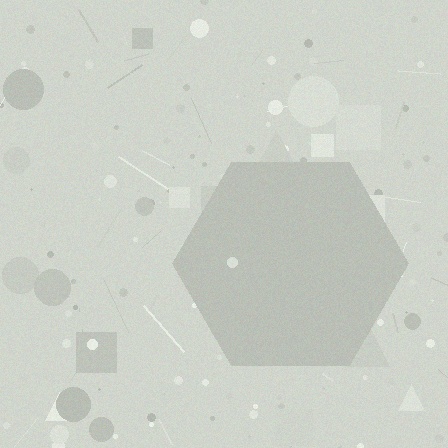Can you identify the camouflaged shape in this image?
The camouflaged shape is a hexagon.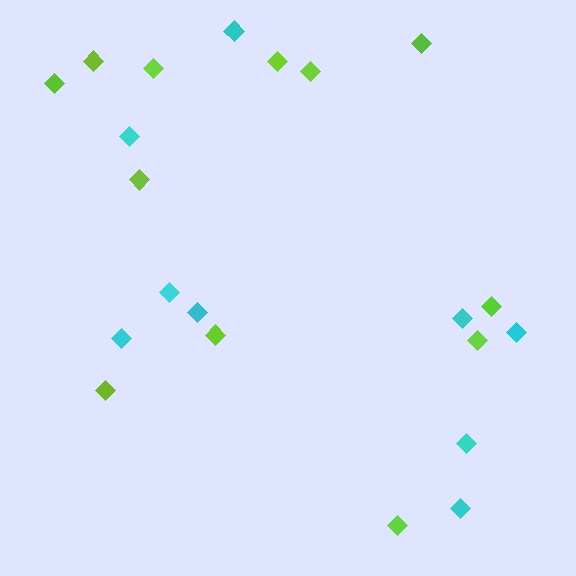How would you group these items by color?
There are 2 groups: one group of cyan diamonds (9) and one group of lime diamonds (12).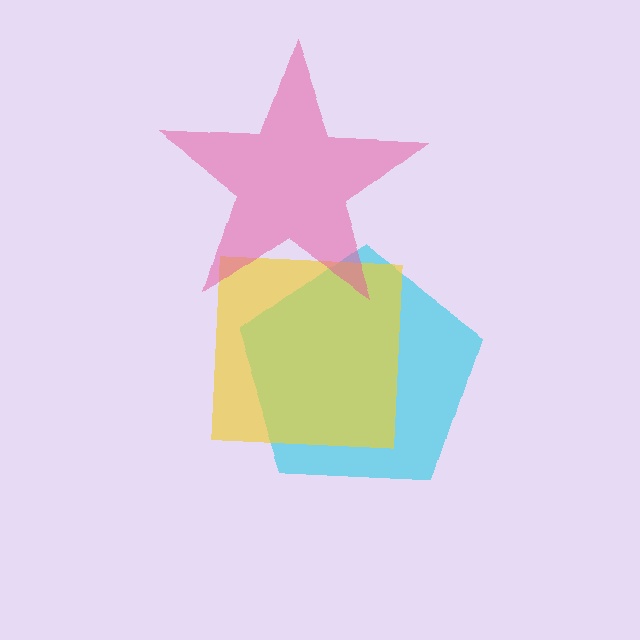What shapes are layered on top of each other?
The layered shapes are: a cyan pentagon, a yellow square, a pink star.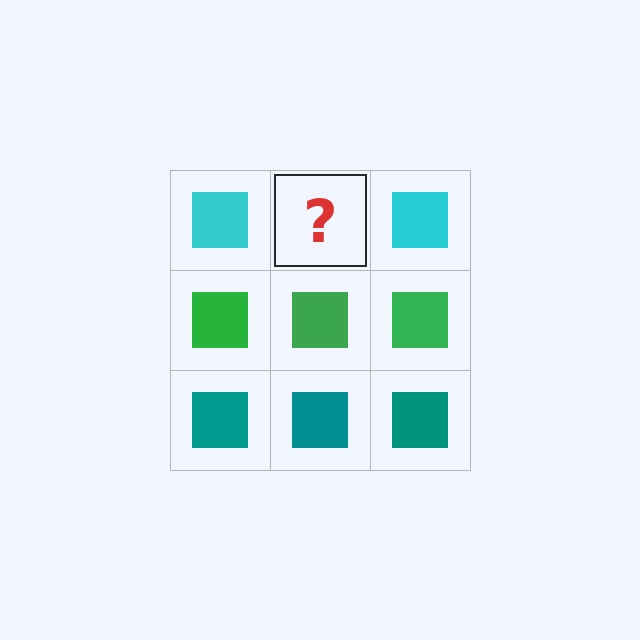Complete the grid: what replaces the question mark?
The question mark should be replaced with a cyan square.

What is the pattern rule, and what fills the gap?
The rule is that each row has a consistent color. The gap should be filled with a cyan square.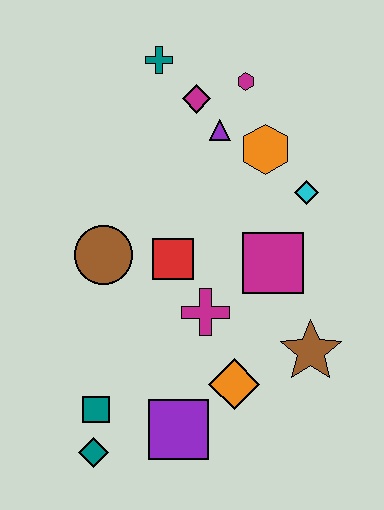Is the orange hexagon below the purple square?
No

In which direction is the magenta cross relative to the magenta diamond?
The magenta cross is below the magenta diamond.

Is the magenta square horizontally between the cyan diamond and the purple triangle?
Yes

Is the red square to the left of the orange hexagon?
Yes